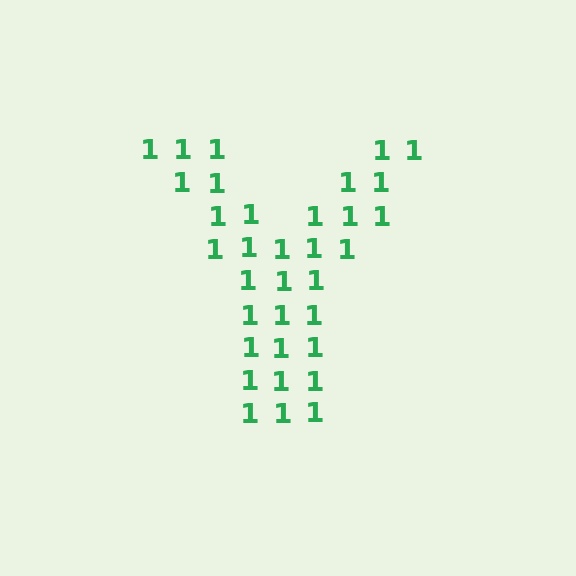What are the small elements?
The small elements are digit 1's.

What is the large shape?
The large shape is the letter Y.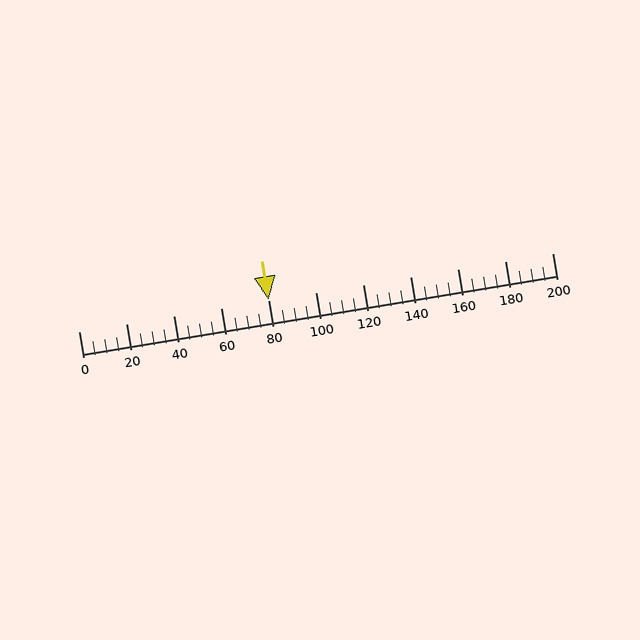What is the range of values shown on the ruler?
The ruler shows values from 0 to 200.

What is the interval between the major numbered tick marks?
The major tick marks are spaced 20 units apart.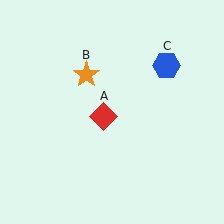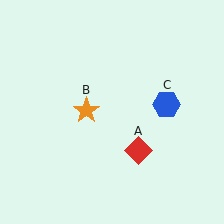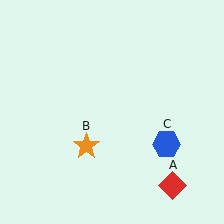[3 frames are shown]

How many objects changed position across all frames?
3 objects changed position: red diamond (object A), orange star (object B), blue hexagon (object C).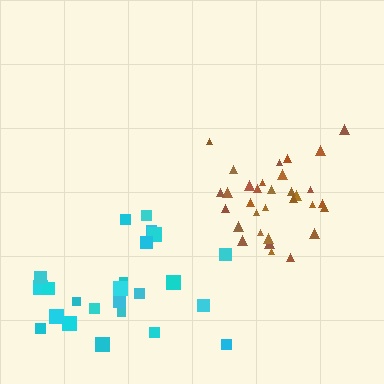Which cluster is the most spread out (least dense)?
Cyan.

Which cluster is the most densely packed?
Brown.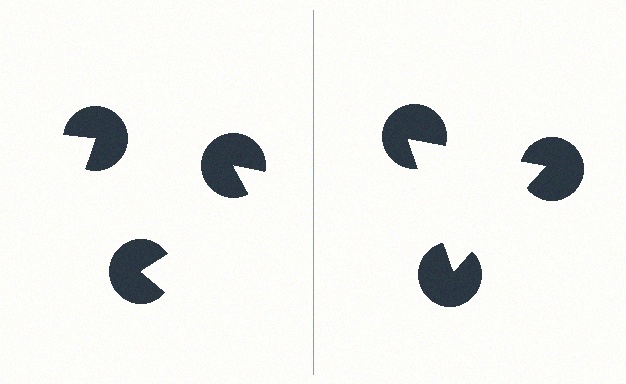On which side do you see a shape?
An illusory triangle appears on the right side. On the left side the wedge cuts are rotated, so no coherent shape forms.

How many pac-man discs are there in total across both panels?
6 — 3 on each side.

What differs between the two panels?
The pac-man discs are positioned identically on both sides; only the wedge orientations differ. On the right they align to a triangle; on the left they are misaligned.